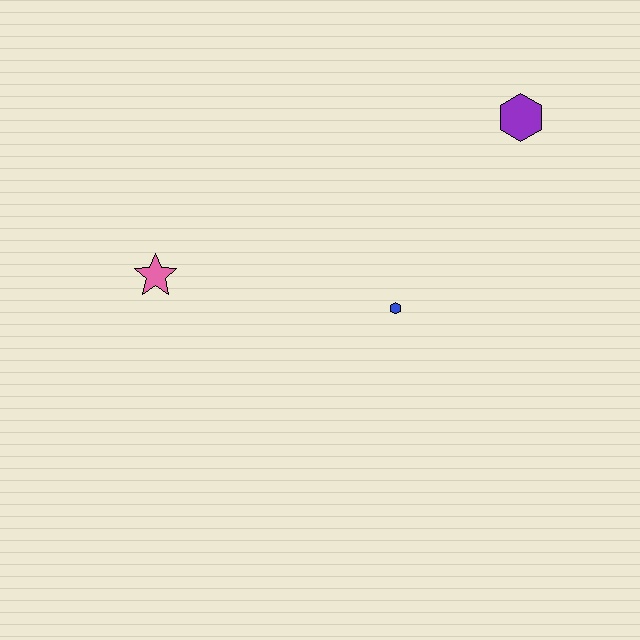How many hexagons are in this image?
There are 2 hexagons.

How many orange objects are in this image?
There are no orange objects.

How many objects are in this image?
There are 3 objects.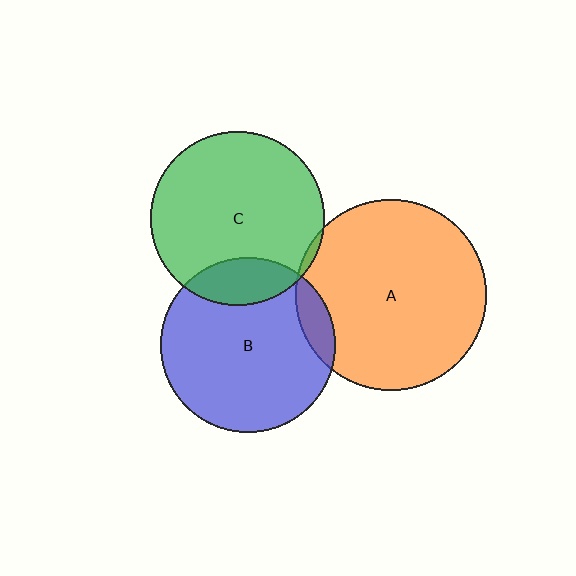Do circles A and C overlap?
Yes.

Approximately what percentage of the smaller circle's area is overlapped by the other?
Approximately 5%.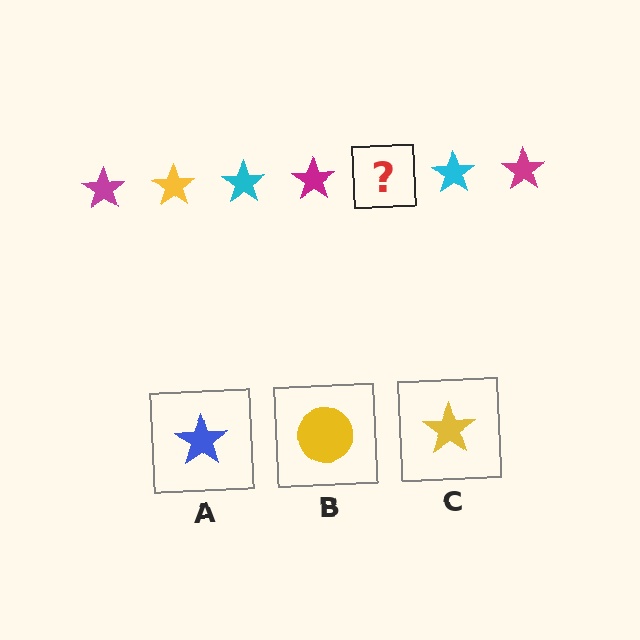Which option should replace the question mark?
Option C.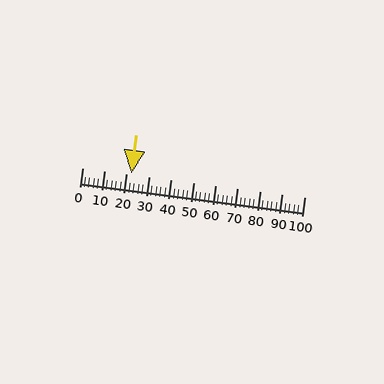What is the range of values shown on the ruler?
The ruler shows values from 0 to 100.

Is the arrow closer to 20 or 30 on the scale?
The arrow is closer to 20.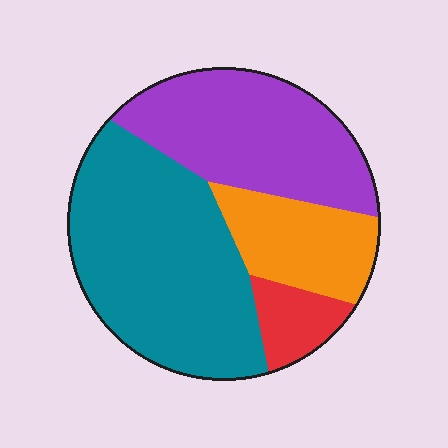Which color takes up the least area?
Red, at roughly 10%.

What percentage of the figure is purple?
Purple covers roughly 30% of the figure.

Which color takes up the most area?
Teal, at roughly 45%.